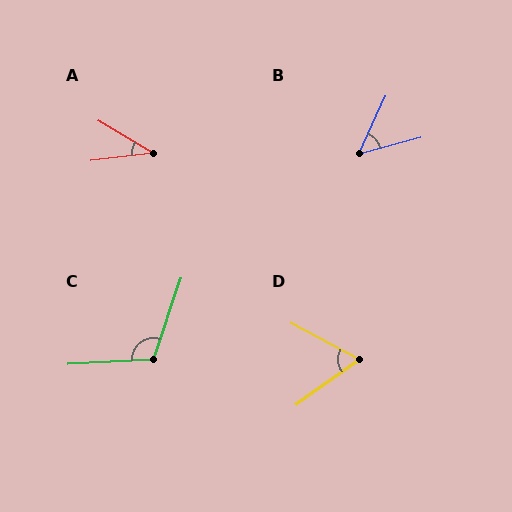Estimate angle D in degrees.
Approximately 64 degrees.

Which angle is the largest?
C, at approximately 112 degrees.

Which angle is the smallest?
A, at approximately 38 degrees.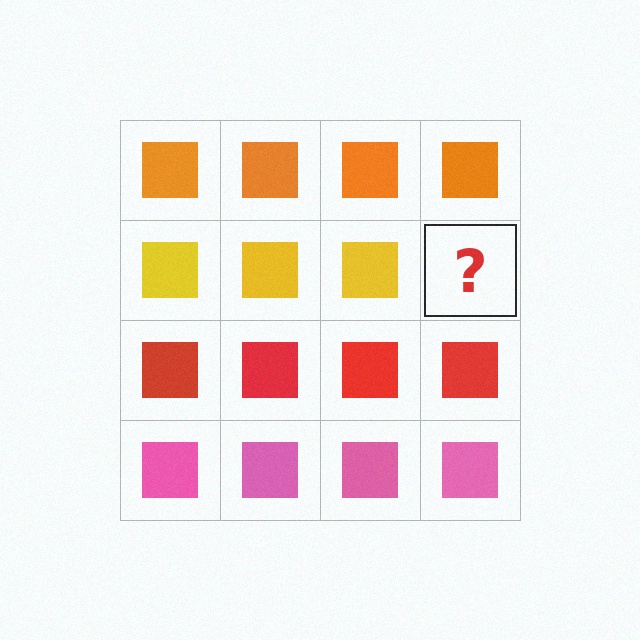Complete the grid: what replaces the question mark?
The question mark should be replaced with a yellow square.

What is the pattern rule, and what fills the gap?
The rule is that each row has a consistent color. The gap should be filled with a yellow square.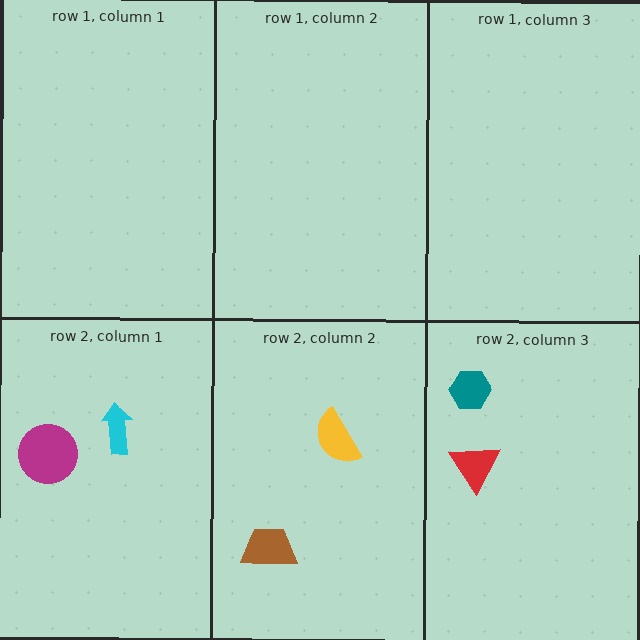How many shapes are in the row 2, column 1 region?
2.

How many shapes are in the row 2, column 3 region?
2.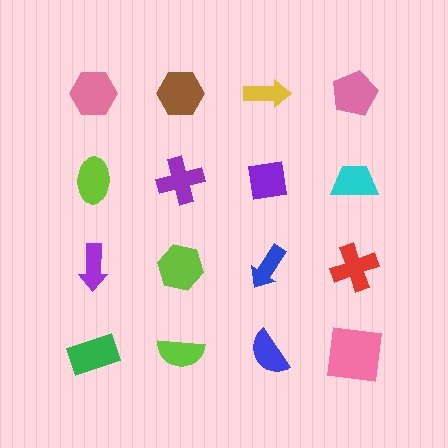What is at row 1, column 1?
A pink hexagon.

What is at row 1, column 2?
A brown hexagon.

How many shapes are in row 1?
4 shapes.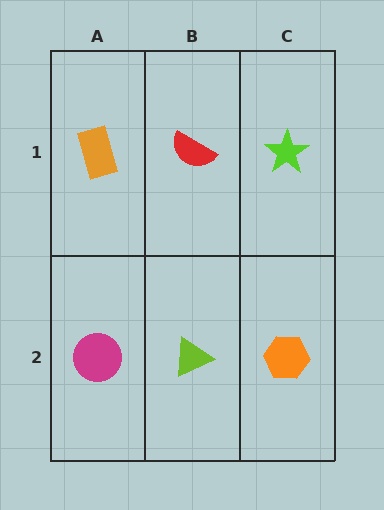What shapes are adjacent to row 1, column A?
A magenta circle (row 2, column A), a red semicircle (row 1, column B).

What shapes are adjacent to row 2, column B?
A red semicircle (row 1, column B), a magenta circle (row 2, column A), an orange hexagon (row 2, column C).